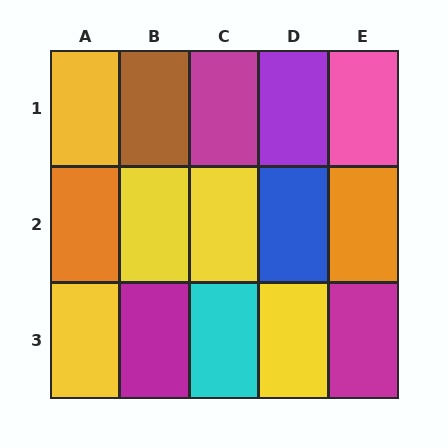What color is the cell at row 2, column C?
Yellow.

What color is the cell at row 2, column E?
Orange.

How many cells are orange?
2 cells are orange.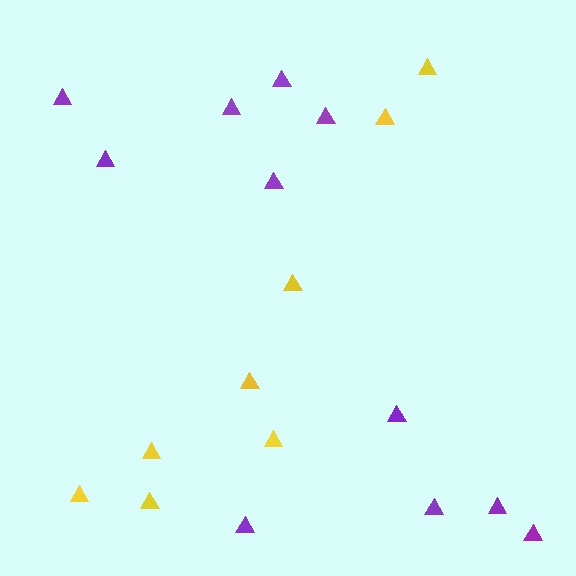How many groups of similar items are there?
There are 2 groups: one group of yellow triangles (8) and one group of purple triangles (11).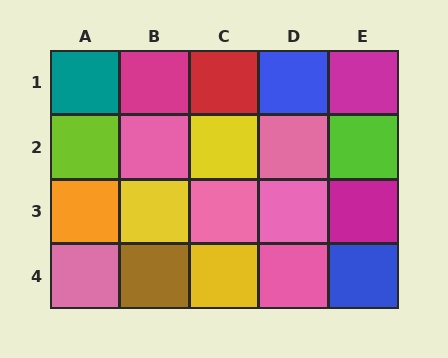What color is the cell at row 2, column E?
Lime.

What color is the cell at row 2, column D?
Pink.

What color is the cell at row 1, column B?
Magenta.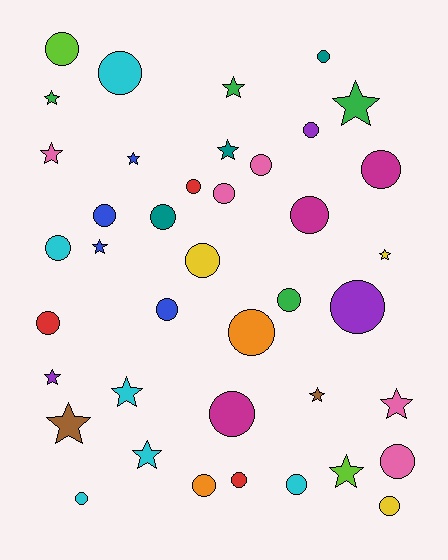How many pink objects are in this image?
There are 5 pink objects.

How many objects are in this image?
There are 40 objects.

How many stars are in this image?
There are 15 stars.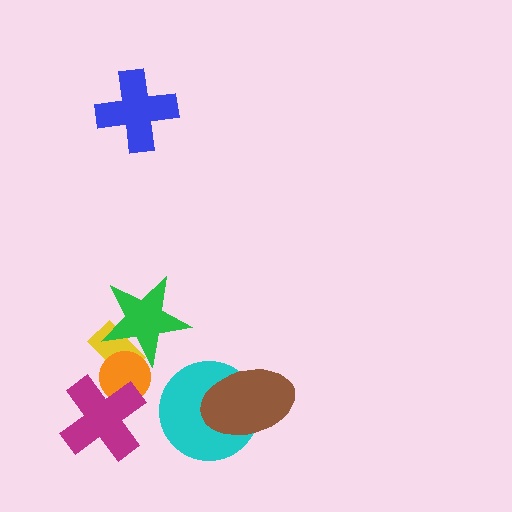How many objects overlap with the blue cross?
0 objects overlap with the blue cross.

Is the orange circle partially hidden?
Yes, it is partially covered by another shape.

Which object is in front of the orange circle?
The magenta cross is in front of the orange circle.